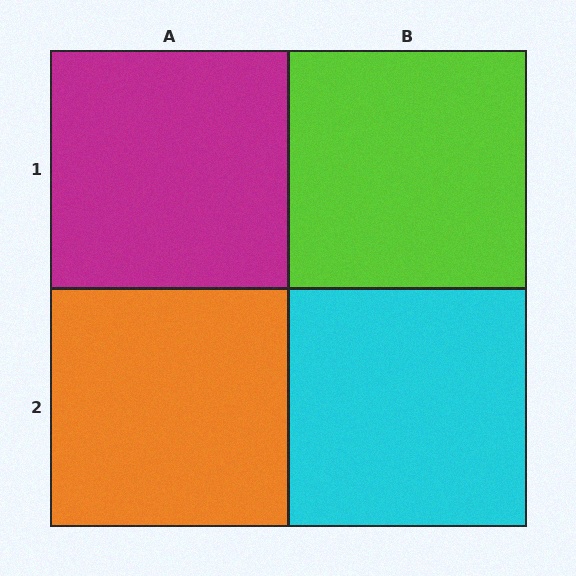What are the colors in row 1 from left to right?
Magenta, lime.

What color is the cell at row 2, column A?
Orange.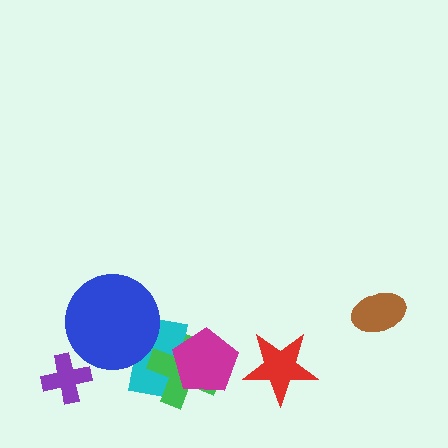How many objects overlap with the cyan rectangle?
3 objects overlap with the cyan rectangle.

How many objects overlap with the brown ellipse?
0 objects overlap with the brown ellipse.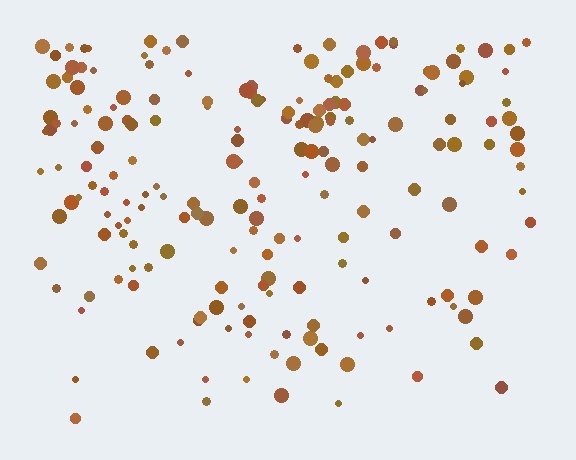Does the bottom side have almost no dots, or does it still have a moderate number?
Still a moderate number, just noticeably fewer than the top.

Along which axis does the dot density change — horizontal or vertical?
Vertical.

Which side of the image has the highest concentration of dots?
The top.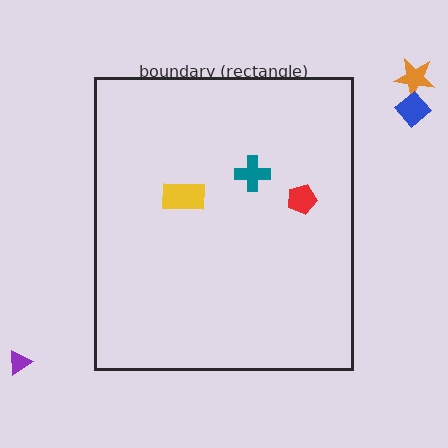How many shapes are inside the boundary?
3 inside, 3 outside.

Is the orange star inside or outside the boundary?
Outside.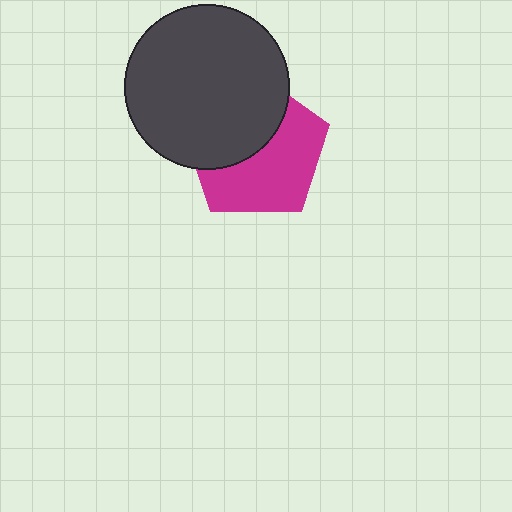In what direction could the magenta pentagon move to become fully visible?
The magenta pentagon could move toward the lower-right. That would shift it out from behind the dark gray circle entirely.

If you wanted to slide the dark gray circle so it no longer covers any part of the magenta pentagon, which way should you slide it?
Slide it toward the upper-left — that is the most direct way to separate the two shapes.